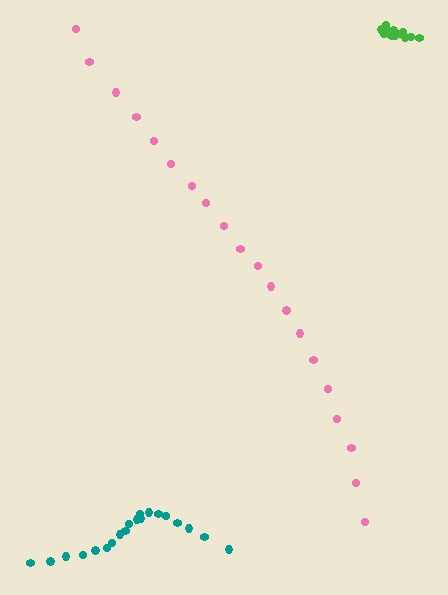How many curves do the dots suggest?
There are 3 distinct paths.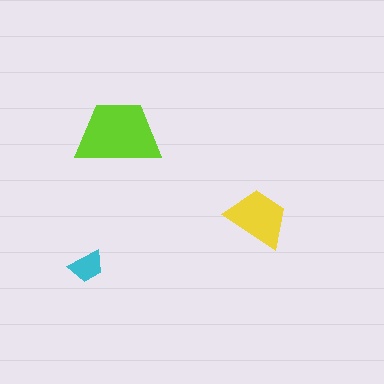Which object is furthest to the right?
The yellow trapezoid is rightmost.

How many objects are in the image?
There are 3 objects in the image.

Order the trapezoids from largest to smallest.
the lime one, the yellow one, the cyan one.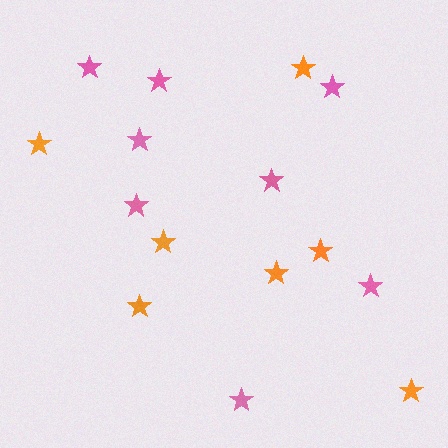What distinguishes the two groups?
There are 2 groups: one group of pink stars (8) and one group of orange stars (7).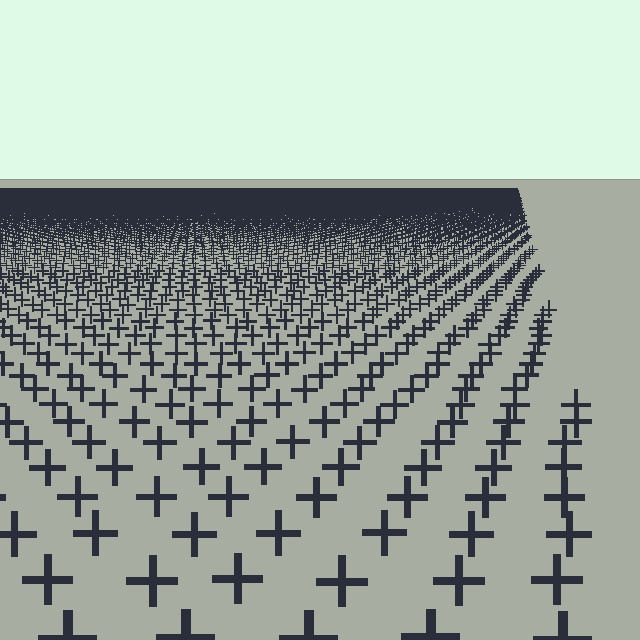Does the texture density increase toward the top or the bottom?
Density increases toward the top.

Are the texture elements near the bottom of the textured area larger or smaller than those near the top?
Larger. Near the bottom, elements are closer to the viewer and appear at a bigger on-screen size.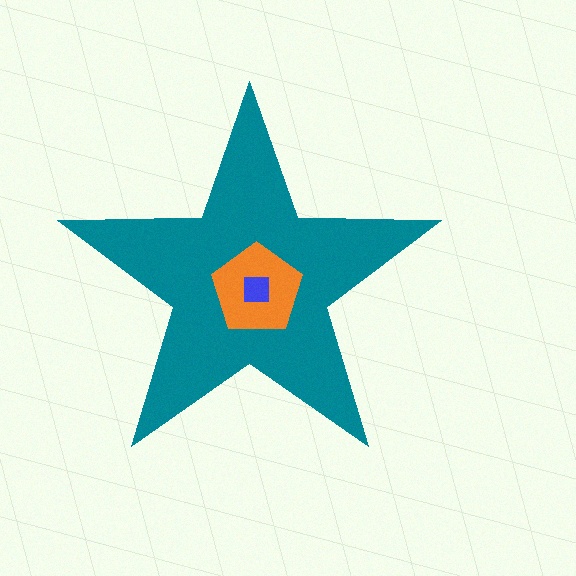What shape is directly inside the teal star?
The orange pentagon.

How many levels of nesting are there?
3.